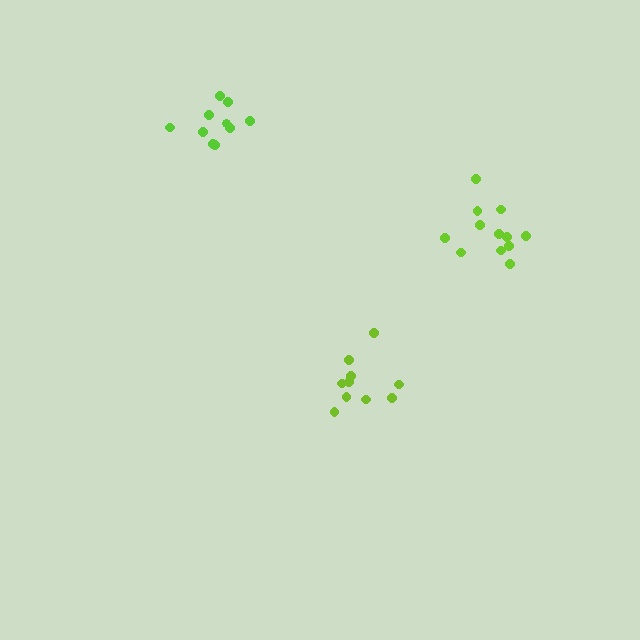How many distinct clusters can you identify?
There are 3 distinct clusters.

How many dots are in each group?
Group 1: 10 dots, Group 2: 10 dots, Group 3: 12 dots (32 total).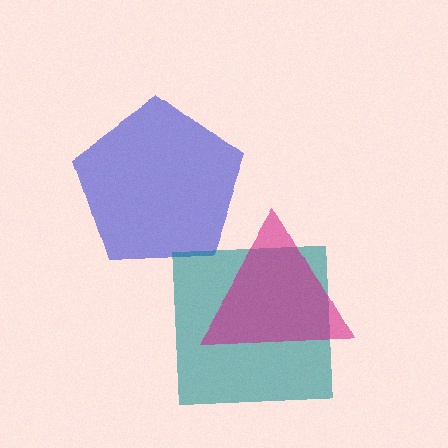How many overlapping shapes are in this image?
There are 3 overlapping shapes in the image.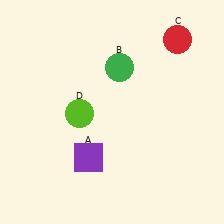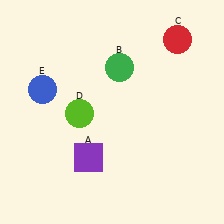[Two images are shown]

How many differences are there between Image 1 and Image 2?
There is 1 difference between the two images.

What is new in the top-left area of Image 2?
A blue circle (E) was added in the top-left area of Image 2.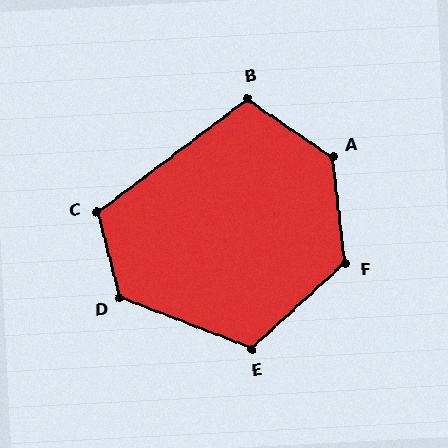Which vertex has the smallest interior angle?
B, at approximately 108 degrees.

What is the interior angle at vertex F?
Approximately 126 degrees (obtuse).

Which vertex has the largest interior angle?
A, at approximately 131 degrees.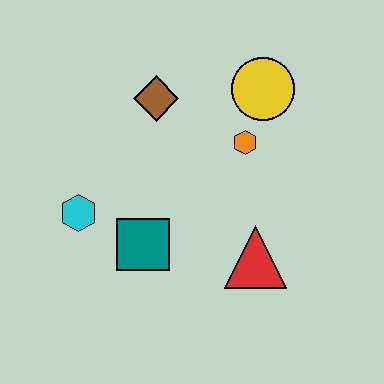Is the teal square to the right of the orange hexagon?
No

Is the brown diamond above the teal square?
Yes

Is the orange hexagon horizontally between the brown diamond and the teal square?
No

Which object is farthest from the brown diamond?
The red triangle is farthest from the brown diamond.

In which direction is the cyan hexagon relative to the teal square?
The cyan hexagon is to the left of the teal square.